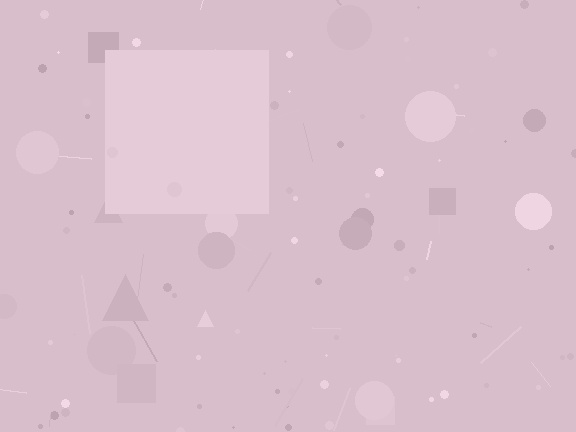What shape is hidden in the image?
A square is hidden in the image.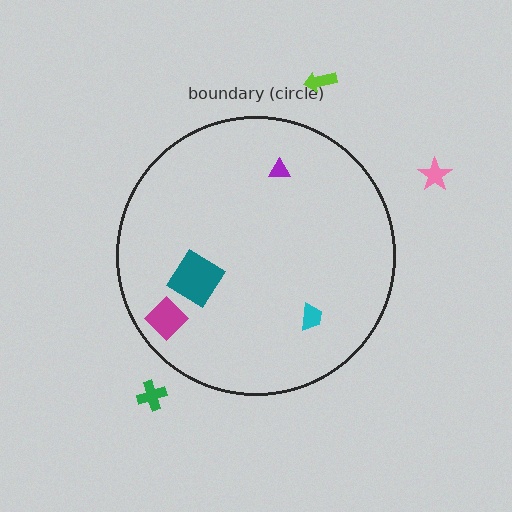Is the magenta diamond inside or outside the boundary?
Inside.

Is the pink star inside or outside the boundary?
Outside.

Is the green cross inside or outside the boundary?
Outside.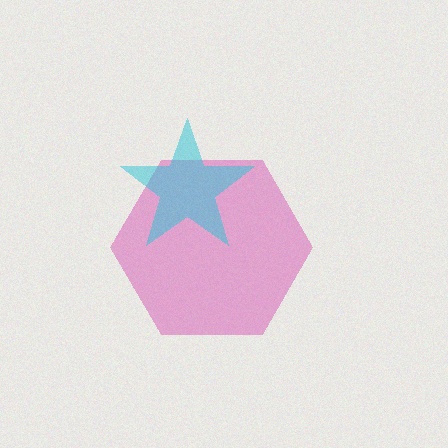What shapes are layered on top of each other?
The layered shapes are: a pink hexagon, a cyan star.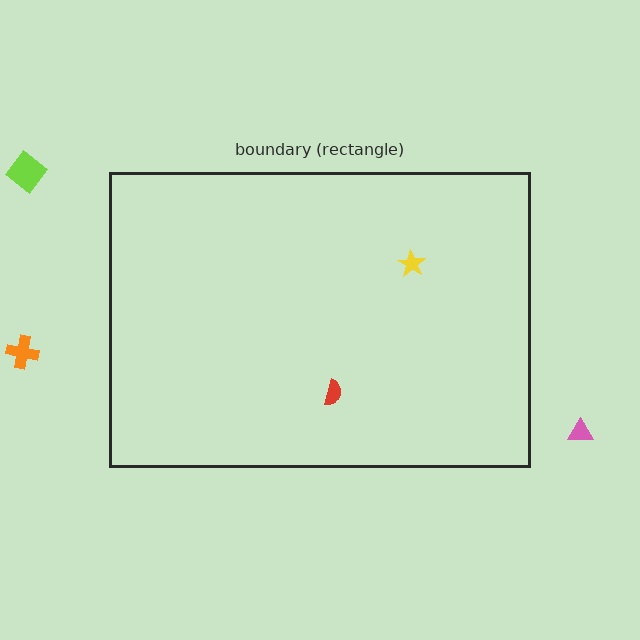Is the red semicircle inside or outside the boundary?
Inside.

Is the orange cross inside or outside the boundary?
Outside.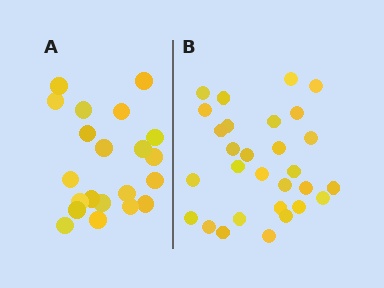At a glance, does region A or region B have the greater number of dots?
Region B (the right region) has more dots.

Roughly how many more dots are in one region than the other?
Region B has roughly 8 or so more dots than region A.